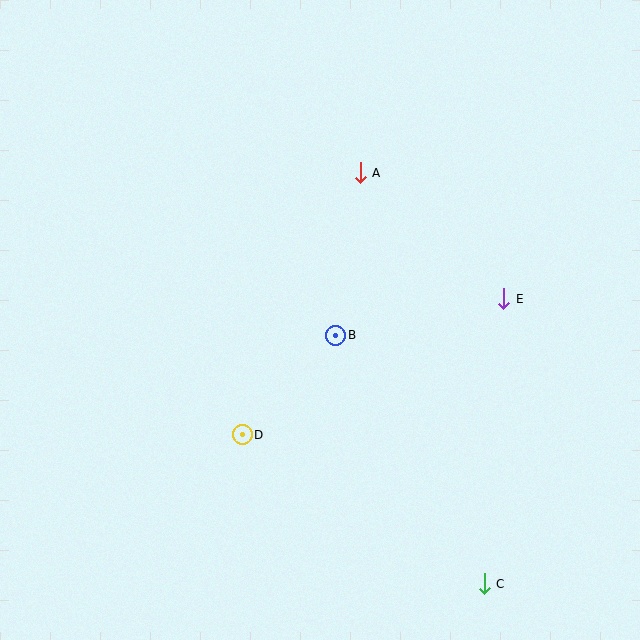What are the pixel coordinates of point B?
Point B is at (336, 335).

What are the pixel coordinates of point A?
Point A is at (360, 173).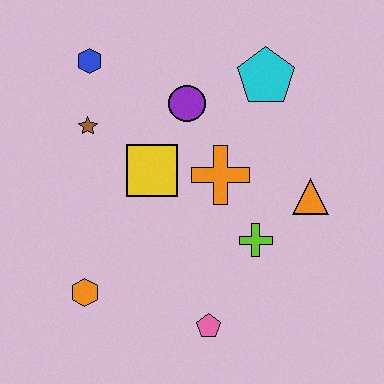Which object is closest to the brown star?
The blue hexagon is closest to the brown star.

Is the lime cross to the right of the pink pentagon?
Yes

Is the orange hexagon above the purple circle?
No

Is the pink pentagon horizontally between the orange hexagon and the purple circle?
No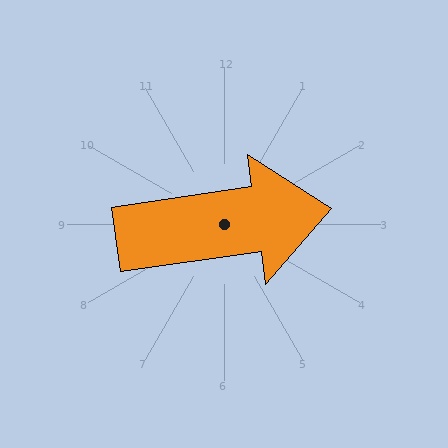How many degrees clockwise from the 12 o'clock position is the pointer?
Approximately 82 degrees.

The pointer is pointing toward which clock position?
Roughly 3 o'clock.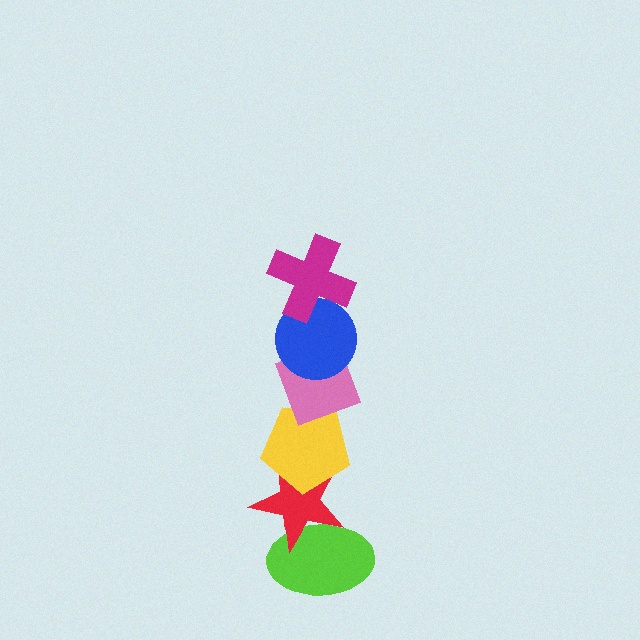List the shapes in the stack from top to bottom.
From top to bottom: the magenta cross, the blue circle, the pink diamond, the yellow pentagon, the red star, the lime ellipse.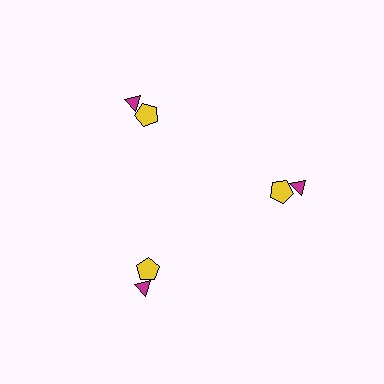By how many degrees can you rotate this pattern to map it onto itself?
The pattern maps onto itself every 120 degrees of rotation.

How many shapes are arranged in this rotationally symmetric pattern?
There are 6 shapes, arranged in 3 groups of 2.